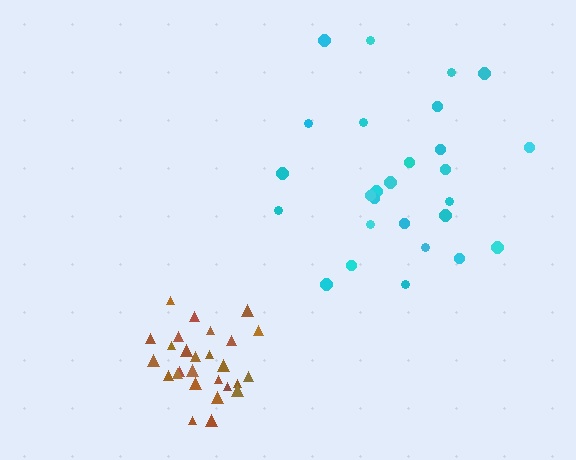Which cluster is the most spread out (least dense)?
Cyan.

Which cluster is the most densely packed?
Brown.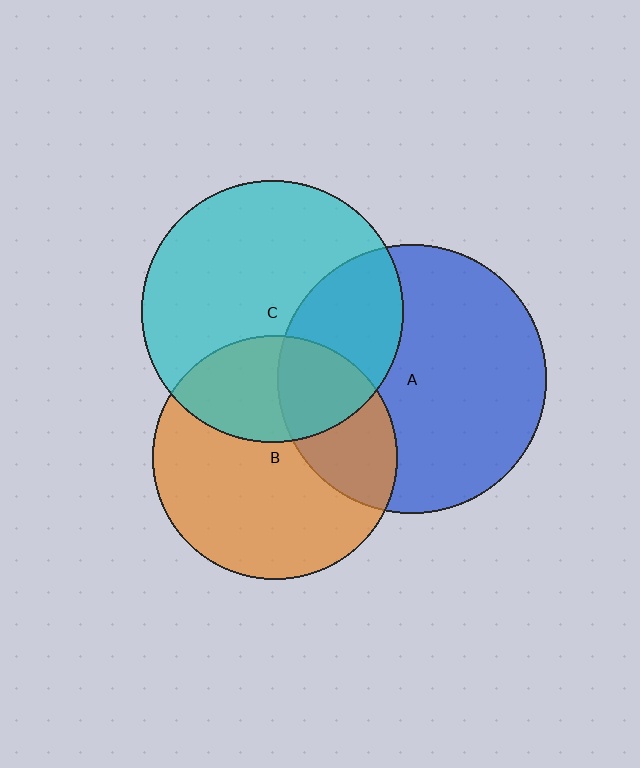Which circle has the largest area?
Circle A (blue).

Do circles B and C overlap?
Yes.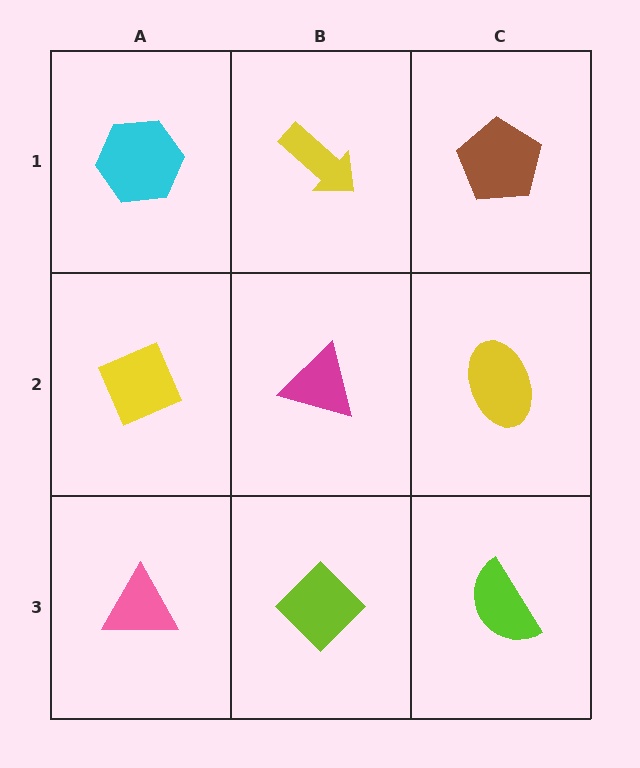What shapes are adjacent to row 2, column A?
A cyan hexagon (row 1, column A), a pink triangle (row 3, column A), a magenta triangle (row 2, column B).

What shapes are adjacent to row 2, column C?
A brown pentagon (row 1, column C), a lime semicircle (row 3, column C), a magenta triangle (row 2, column B).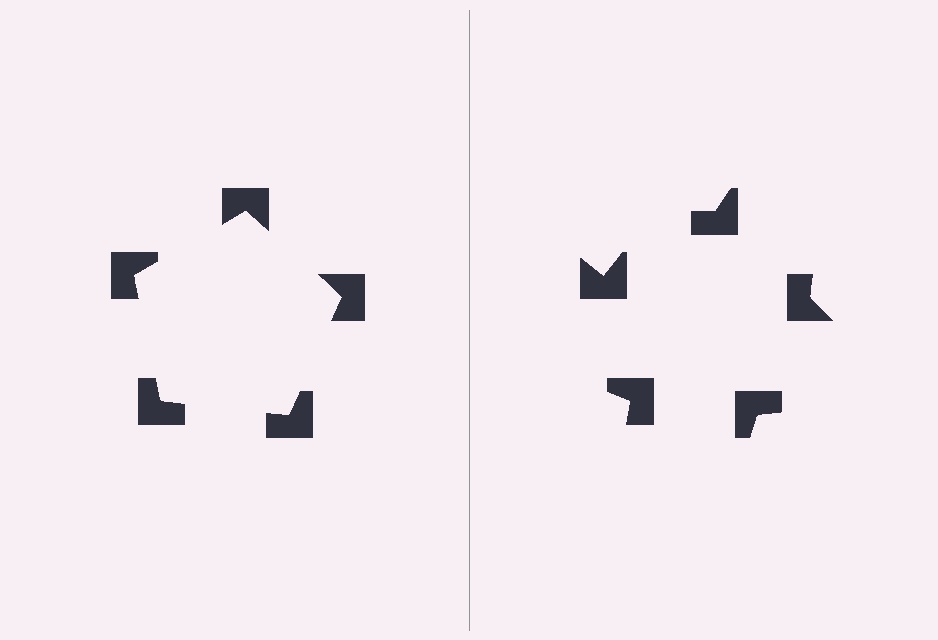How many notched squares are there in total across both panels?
10 — 5 on each side.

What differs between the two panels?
The notched squares are positioned identically on both sides; only the wedge orientations differ. On the left they align to a pentagon; on the right they are misaligned.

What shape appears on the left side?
An illusory pentagon.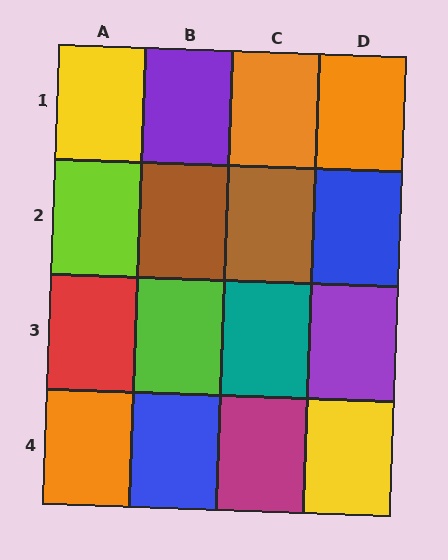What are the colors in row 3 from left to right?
Red, lime, teal, purple.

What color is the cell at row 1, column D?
Orange.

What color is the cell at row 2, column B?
Brown.